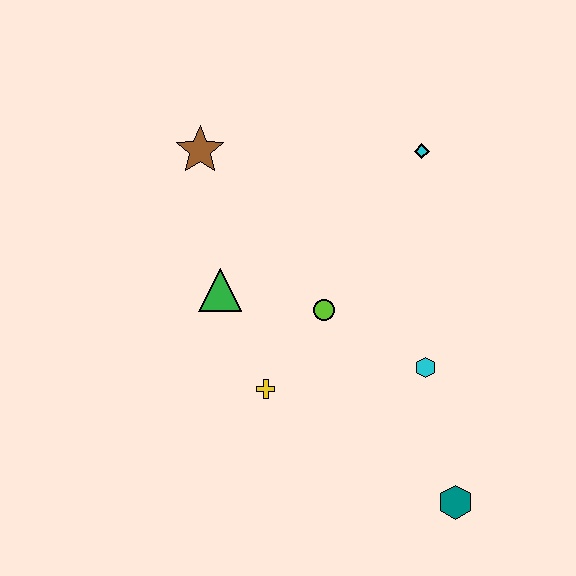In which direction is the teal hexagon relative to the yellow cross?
The teal hexagon is to the right of the yellow cross.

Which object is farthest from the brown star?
The teal hexagon is farthest from the brown star.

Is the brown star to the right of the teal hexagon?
No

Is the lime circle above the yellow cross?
Yes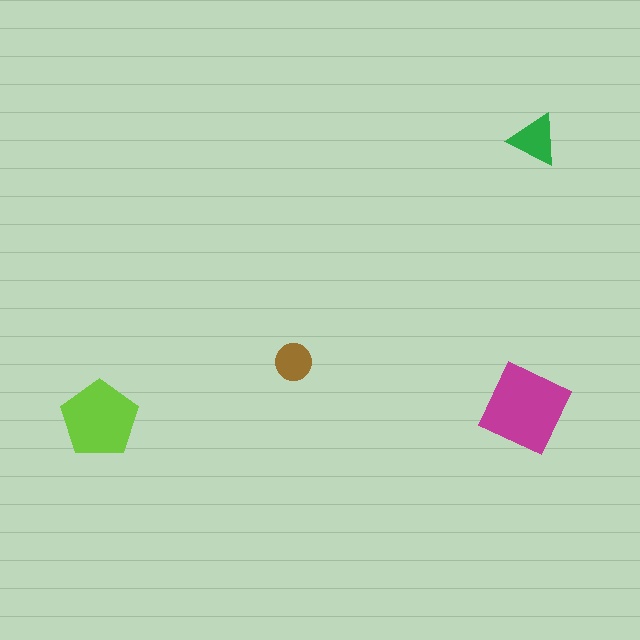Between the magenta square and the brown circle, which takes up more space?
The magenta square.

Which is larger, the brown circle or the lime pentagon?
The lime pentagon.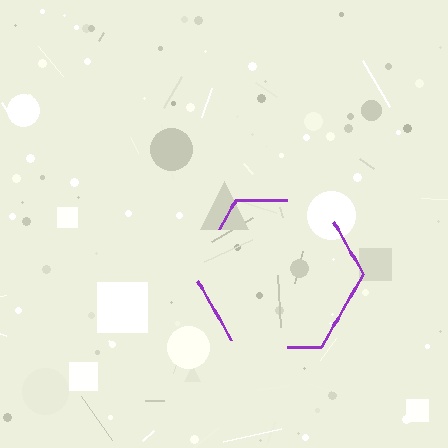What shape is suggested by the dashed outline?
The dashed outline suggests a hexagon.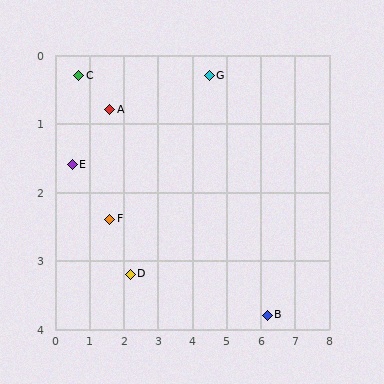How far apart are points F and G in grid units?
Points F and G are about 3.6 grid units apart.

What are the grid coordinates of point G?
Point G is at approximately (4.5, 0.3).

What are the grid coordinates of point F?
Point F is at approximately (1.6, 2.4).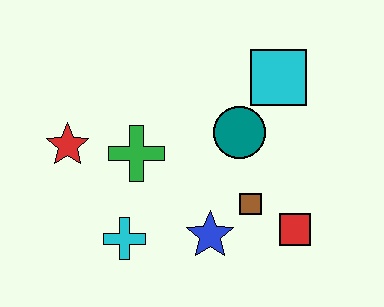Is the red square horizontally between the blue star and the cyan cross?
No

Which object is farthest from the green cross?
The red square is farthest from the green cross.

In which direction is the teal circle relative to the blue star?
The teal circle is above the blue star.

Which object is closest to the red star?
The green cross is closest to the red star.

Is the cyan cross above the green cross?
No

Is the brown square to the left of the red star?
No